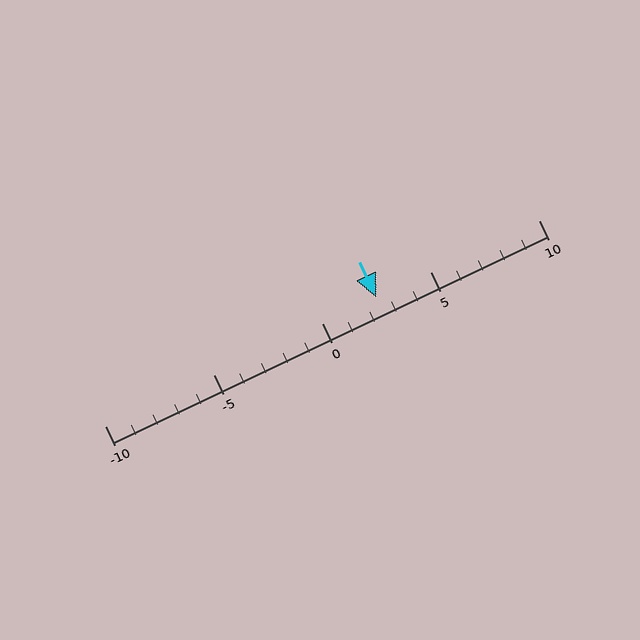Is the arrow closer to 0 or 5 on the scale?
The arrow is closer to 5.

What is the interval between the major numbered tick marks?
The major tick marks are spaced 5 units apart.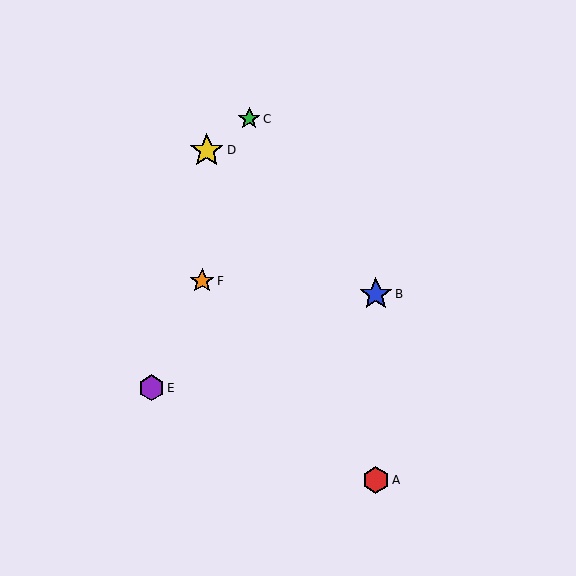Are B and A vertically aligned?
Yes, both are at x≈376.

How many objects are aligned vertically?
2 objects (A, B) are aligned vertically.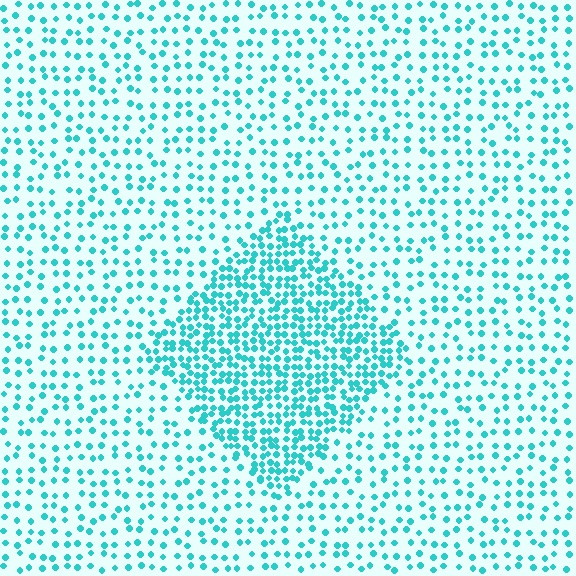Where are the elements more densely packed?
The elements are more densely packed inside the diamond boundary.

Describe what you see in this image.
The image contains small cyan elements arranged at two different densities. A diamond-shaped region is visible where the elements are more densely packed than the surrounding area.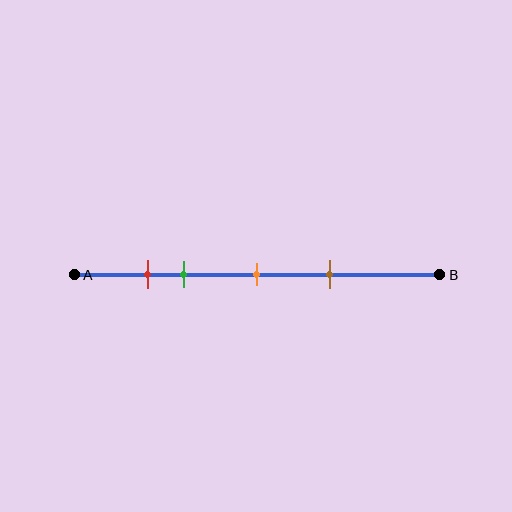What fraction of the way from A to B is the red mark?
The red mark is approximately 20% (0.2) of the way from A to B.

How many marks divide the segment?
There are 4 marks dividing the segment.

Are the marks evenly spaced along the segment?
No, the marks are not evenly spaced.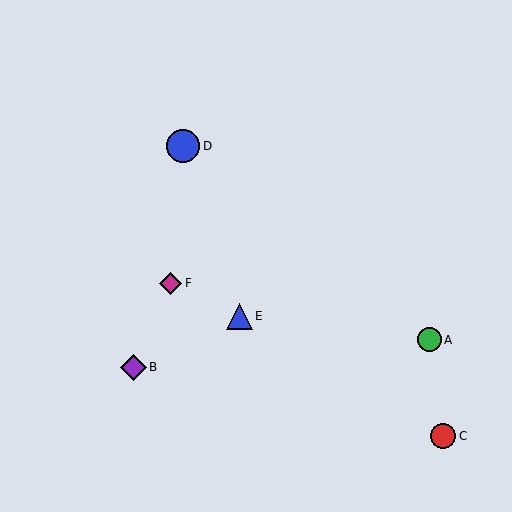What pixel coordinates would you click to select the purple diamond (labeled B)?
Click at (133, 367) to select the purple diamond B.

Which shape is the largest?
The blue circle (labeled D) is the largest.